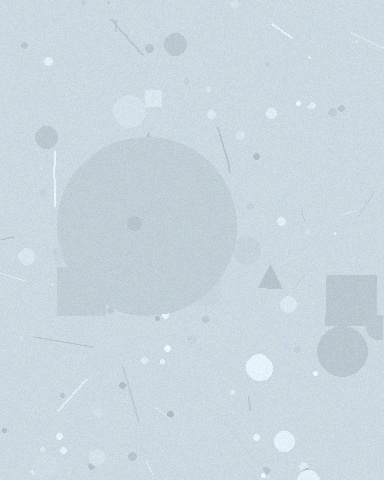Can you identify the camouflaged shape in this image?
The camouflaged shape is a circle.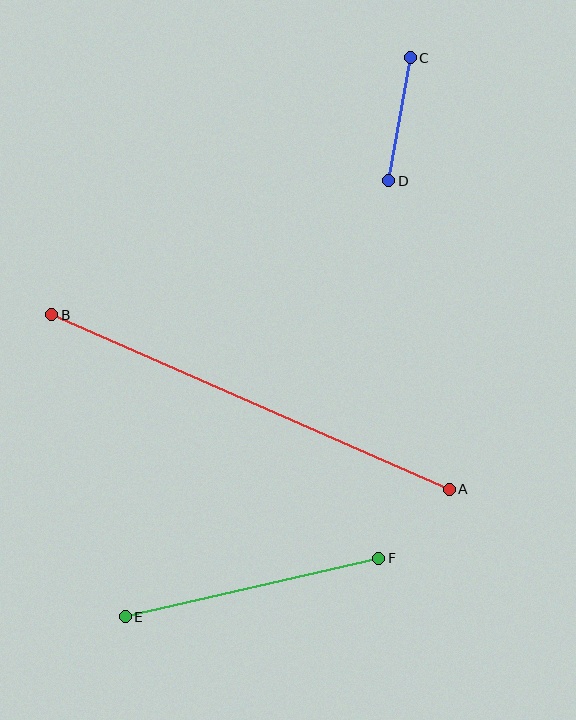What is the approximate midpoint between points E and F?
The midpoint is at approximately (252, 587) pixels.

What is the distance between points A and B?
The distance is approximately 434 pixels.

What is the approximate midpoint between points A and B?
The midpoint is at approximately (250, 402) pixels.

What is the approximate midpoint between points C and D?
The midpoint is at approximately (400, 119) pixels.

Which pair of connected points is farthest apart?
Points A and B are farthest apart.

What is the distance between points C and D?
The distance is approximately 125 pixels.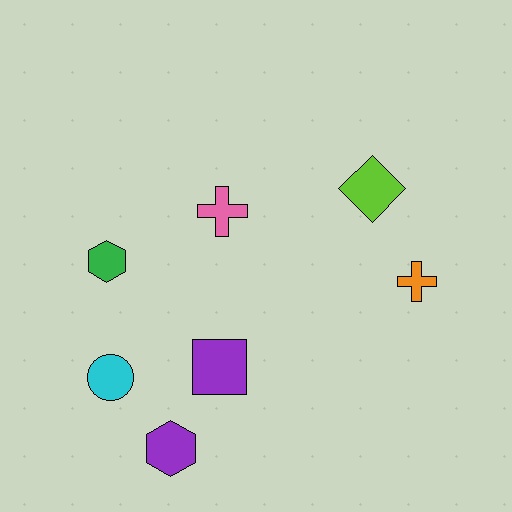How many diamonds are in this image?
There is 1 diamond.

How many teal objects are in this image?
There are no teal objects.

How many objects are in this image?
There are 7 objects.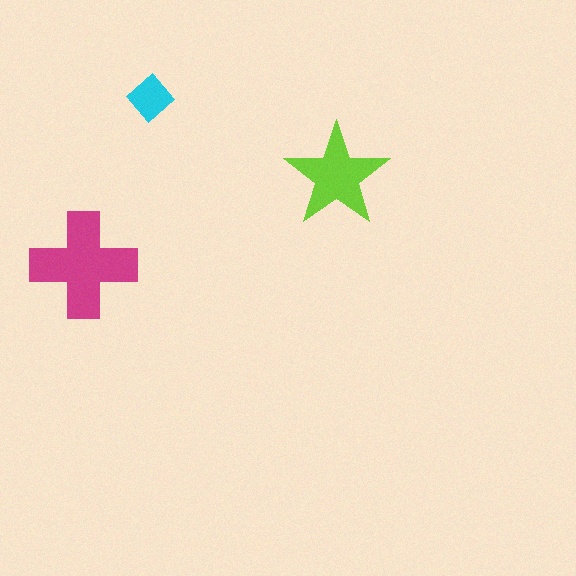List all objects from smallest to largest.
The cyan diamond, the lime star, the magenta cross.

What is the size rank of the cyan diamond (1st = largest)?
3rd.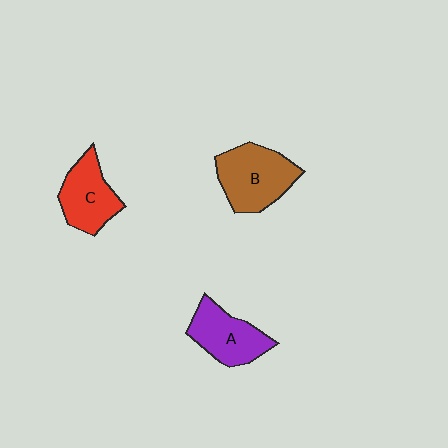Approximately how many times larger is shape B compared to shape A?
Approximately 1.2 times.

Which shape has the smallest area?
Shape C (red).